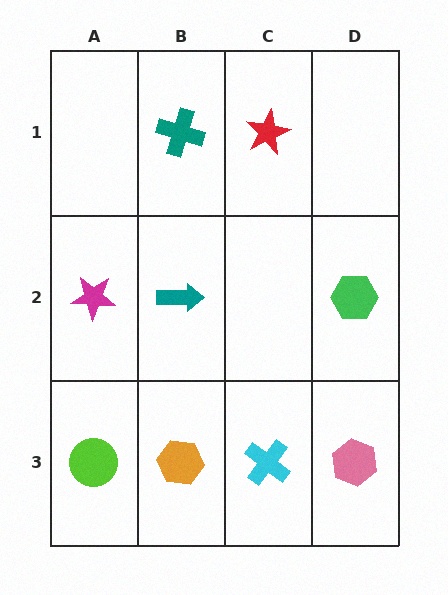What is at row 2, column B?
A teal arrow.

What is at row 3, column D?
A pink hexagon.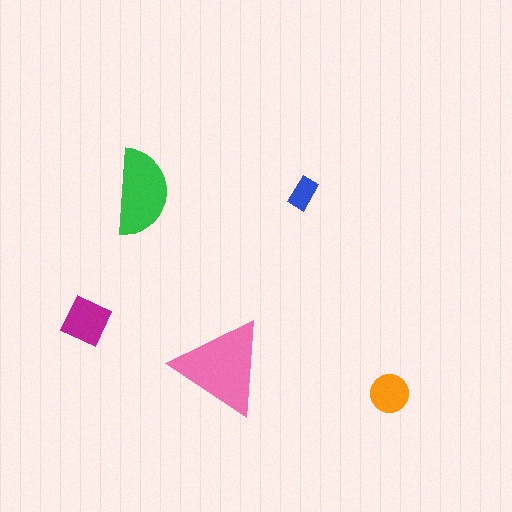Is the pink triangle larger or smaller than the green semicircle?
Larger.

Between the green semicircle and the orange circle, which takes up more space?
The green semicircle.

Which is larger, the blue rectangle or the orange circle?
The orange circle.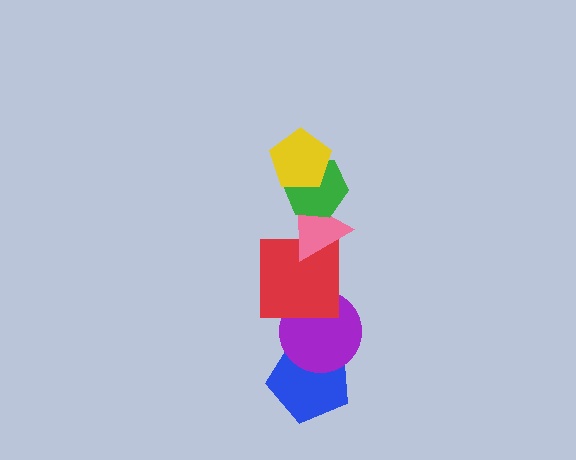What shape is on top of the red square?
The pink triangle is on top of the red square.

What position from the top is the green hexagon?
The green hexagon is 2nd from the top.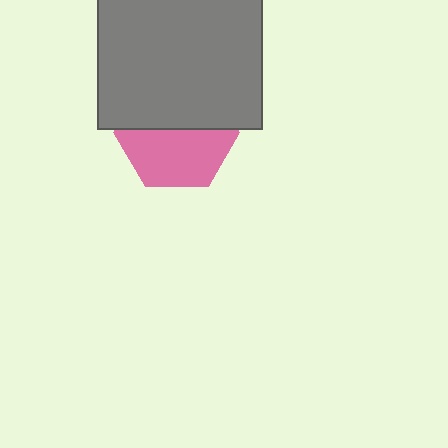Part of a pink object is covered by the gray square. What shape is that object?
It is a hexagon.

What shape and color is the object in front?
The object in front is a gray square.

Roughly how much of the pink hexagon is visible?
About half of it is visible (roughly 53%).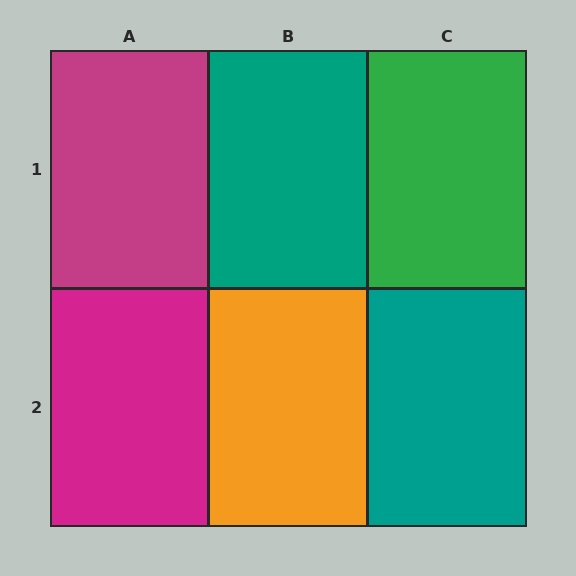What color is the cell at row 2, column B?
Orange.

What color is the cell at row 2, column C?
Teal.